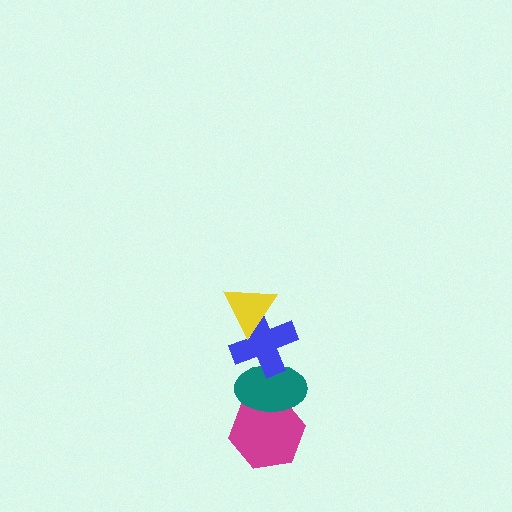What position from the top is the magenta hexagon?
The magenta hexagon is 4th from the top.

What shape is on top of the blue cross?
The yellow triangle is on top of the blue cross.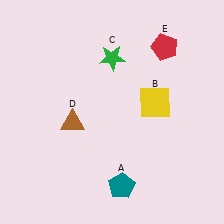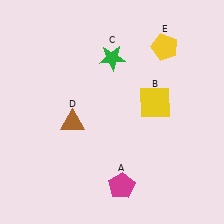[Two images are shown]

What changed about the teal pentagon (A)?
In Image 1, A is teal. In Image 2, it changed to magenta.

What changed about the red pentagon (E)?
In Image 1, E is red. In Image 2, it changed to yellow.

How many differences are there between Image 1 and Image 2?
There are 2 differences between the two images.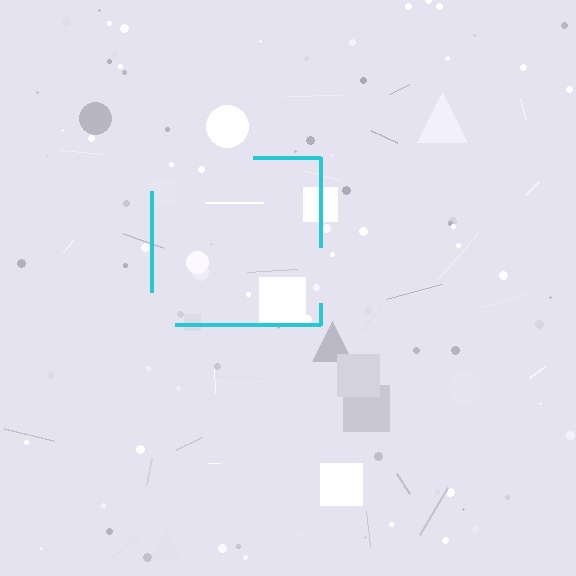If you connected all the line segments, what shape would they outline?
They would outline a square.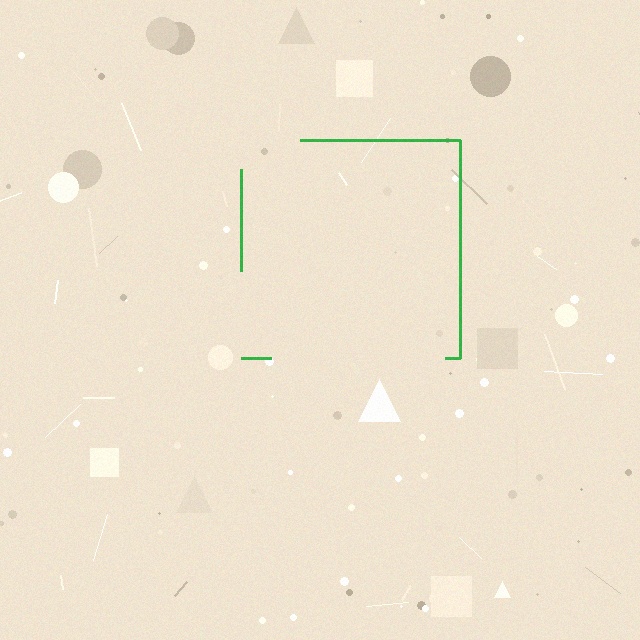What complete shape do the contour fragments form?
The contour fragments form a square.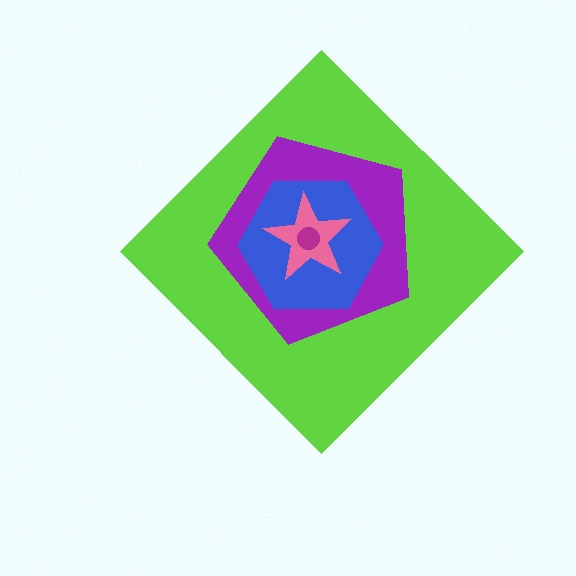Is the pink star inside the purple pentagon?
Yes.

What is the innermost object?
The magenta circle.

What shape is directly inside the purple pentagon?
The blue hexagon.